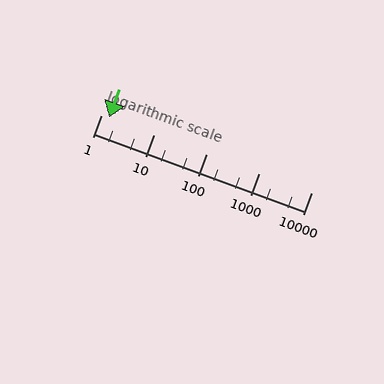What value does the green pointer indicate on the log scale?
The pointer indicates approximately 1.4.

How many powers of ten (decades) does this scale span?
The scale spans 4 decades, from 1 to 10000.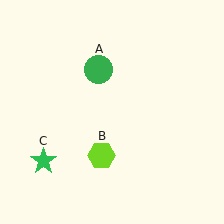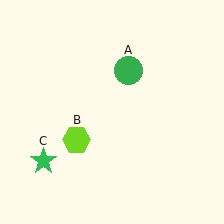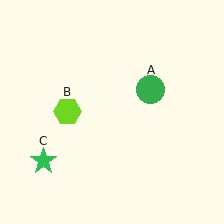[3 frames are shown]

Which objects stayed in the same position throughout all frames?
Green star (object C) remained stationary.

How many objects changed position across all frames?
2 objects changed position: green circle (object A), lime hexagon (object B).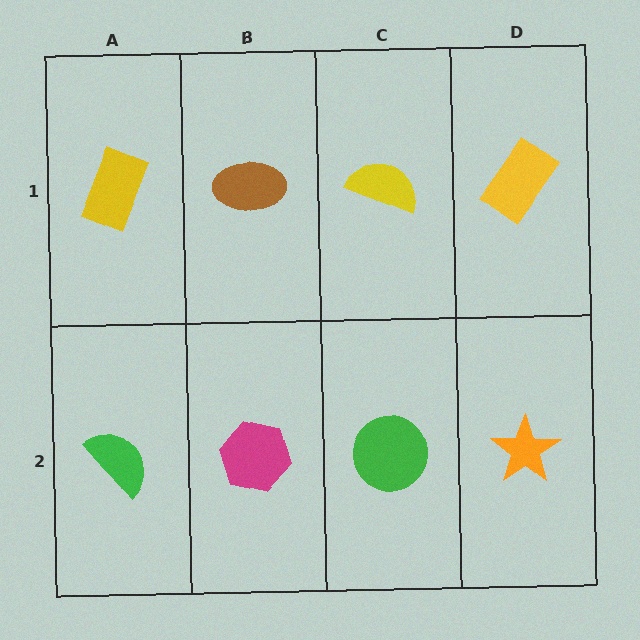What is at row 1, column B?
A brown ellipse.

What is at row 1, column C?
A yellow semicircle.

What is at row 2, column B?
A magenta hexagon.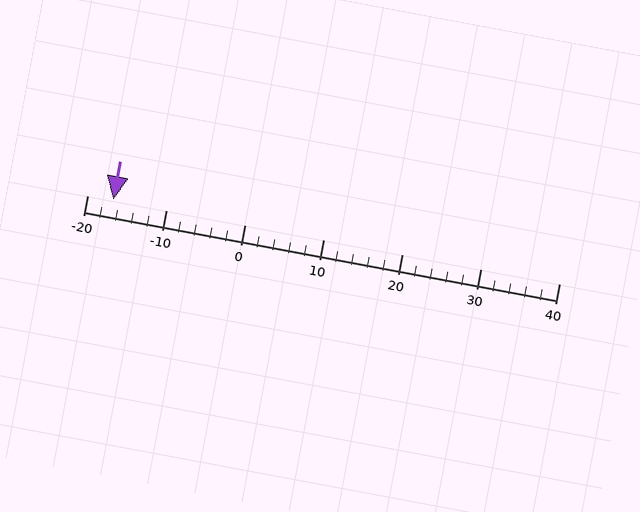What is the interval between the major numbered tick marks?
The major tick marks are spaced 10 units apart.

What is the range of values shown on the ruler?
The ruler shows values from -20 to 40.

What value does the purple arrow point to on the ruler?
The purple arrow points to approximately -17.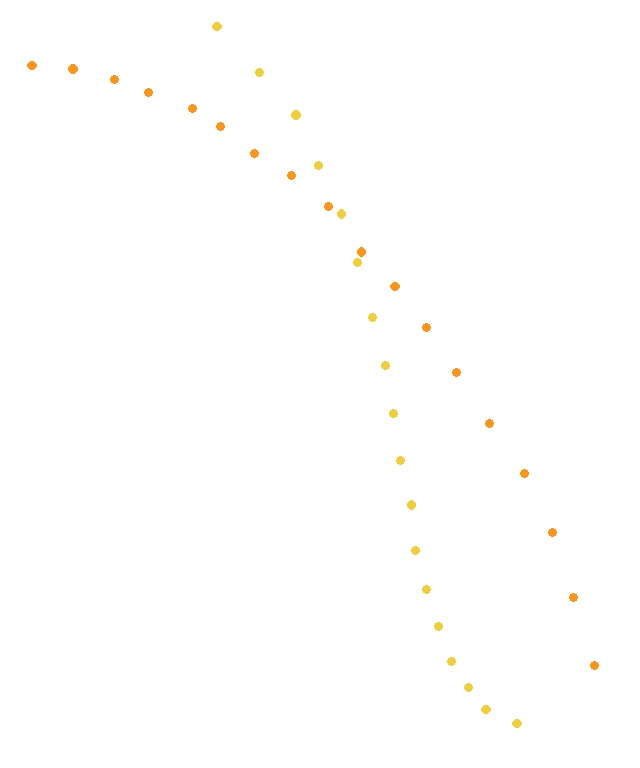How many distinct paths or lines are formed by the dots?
There are 2 distinct paths.